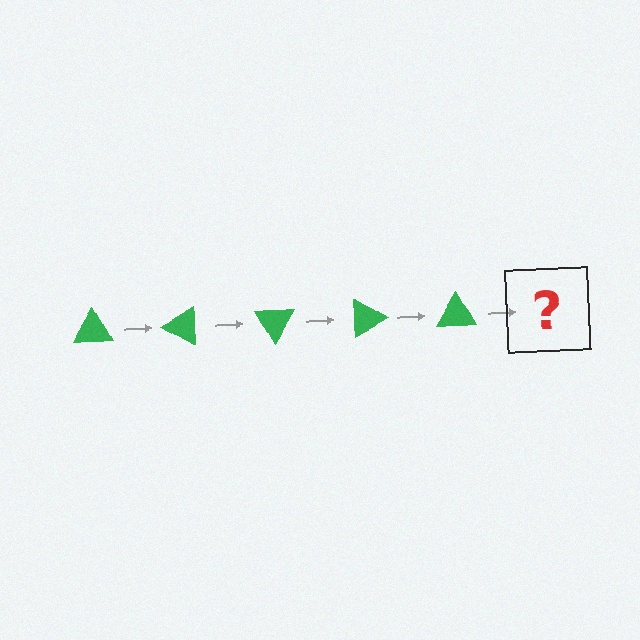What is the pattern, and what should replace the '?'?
The pattern is that the triangle rotates 30 degrees each step. The '?' should be a green triangle rotated 150 degrees.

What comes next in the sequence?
The next element should be a green triangle rotated 150 degrees.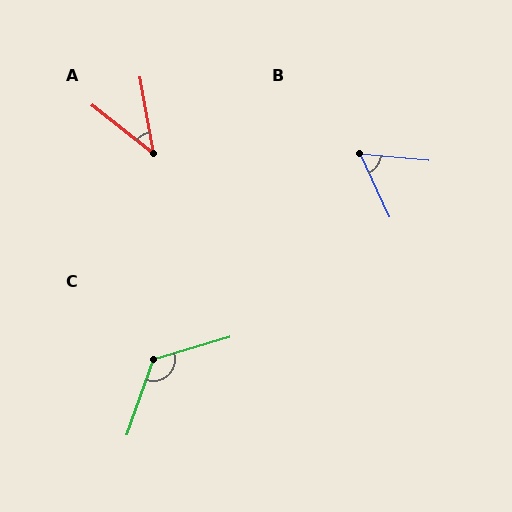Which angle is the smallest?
A, at approximately 42 degrees.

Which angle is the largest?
C, at approximately 126 degrees.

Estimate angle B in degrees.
Approximately 60 degrees.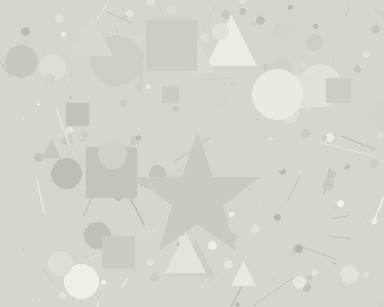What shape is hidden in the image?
A star is hidden in the image.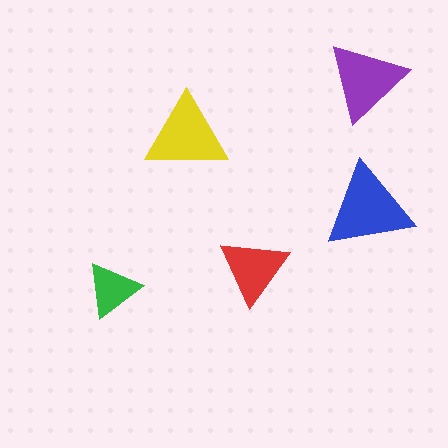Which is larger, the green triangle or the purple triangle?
The purple one.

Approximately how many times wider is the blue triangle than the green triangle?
About 1.5 times wider.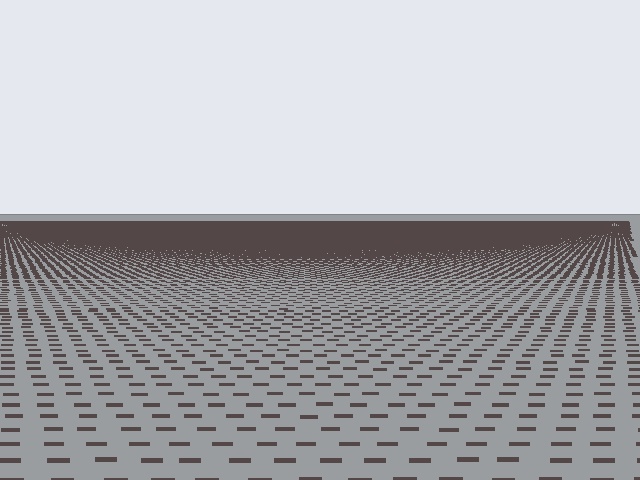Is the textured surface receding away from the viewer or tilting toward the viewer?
The surface is receding away from the viewer. Texture elements get smaller and denser toward the top.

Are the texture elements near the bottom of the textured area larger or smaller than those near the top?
Larger. Near the bottom, elements are closer to the viewer and appear at a bigger on-screen size.